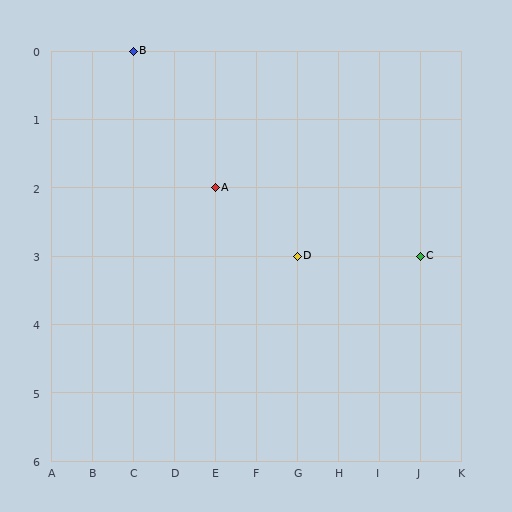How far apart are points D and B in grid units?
Points D and B are 4 columns and 3 rows apart (about 5.0 grid units diagonally).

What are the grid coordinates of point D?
Point D is at grid coordinates (G, 3).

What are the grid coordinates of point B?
Point B is at grid coordinates (C, 0).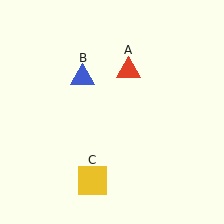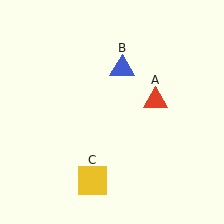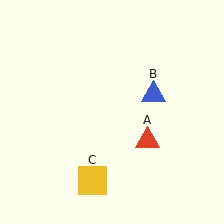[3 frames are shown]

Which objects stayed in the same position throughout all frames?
Yellow square (object C) remained stationary.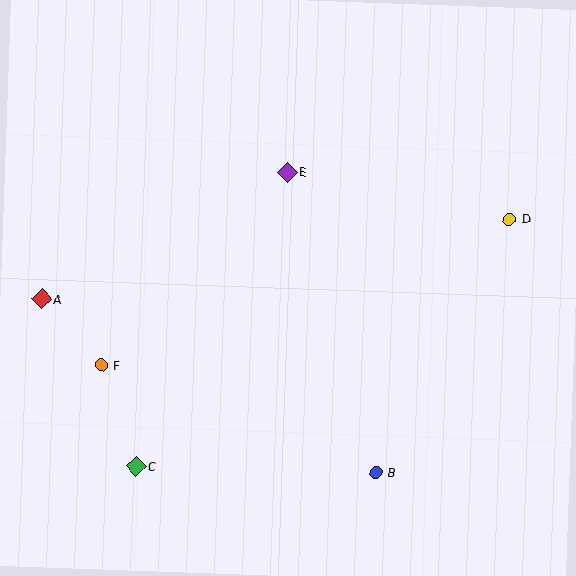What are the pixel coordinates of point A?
Point A is at (42, 299).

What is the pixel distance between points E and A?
The distance between E and A is 276 pixels.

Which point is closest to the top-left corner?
Point A is closest to the top-left corner.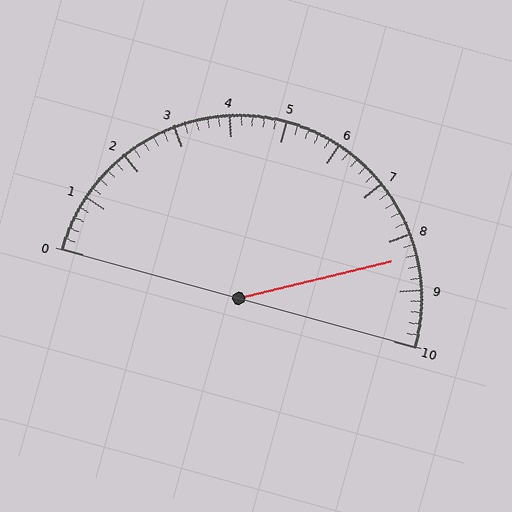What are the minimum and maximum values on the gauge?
The gauge ranges from 0 to 10.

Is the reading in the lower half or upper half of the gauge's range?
The reading is in the upper half of the range (0 to 10).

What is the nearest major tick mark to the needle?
The nearest major tick mark is 8.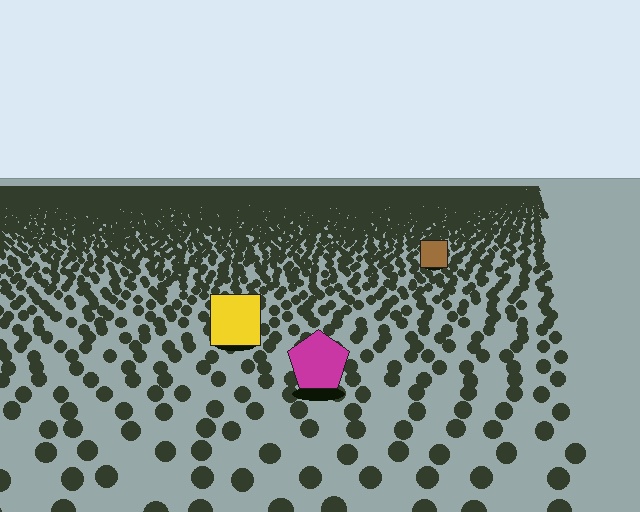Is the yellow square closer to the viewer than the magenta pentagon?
No. The magenta pentagon is closer — you can tell from the texture gradient: the ground texture is coarser near it.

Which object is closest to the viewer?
The magenta pentagon is closest. The texture marks near it are larger and more spread out.